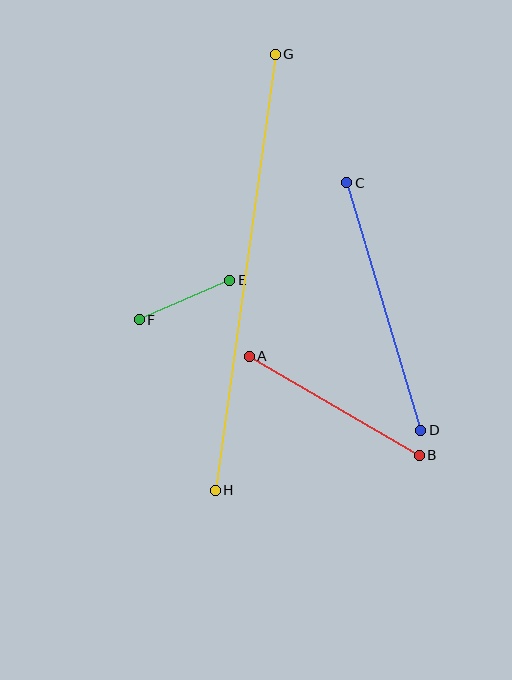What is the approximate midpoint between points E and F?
The midpoint is at approximately (185, 300) pixels.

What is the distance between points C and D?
The distance is approximately 259 pixels.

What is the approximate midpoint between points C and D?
The midpoint is at approximately (384, 306) pixels.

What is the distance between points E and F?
The distance is approximately 99 pixels.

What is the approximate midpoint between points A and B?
The midpoint is at approximately (334, 406) pixels.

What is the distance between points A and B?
The distance is approximately 197 pixels.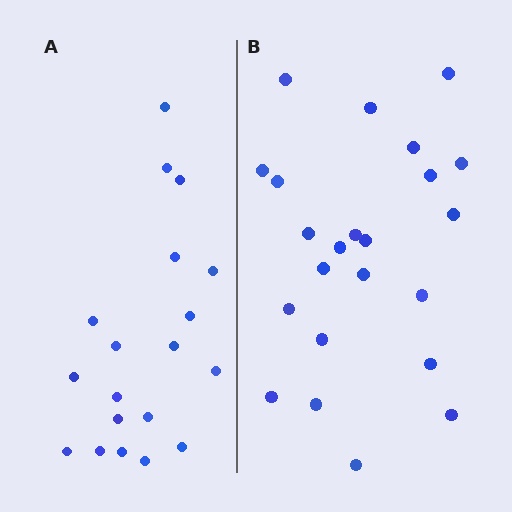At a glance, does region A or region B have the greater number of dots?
Region B (the right region) has more dots.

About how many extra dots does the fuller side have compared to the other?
Region B has about 4 more dots than region A.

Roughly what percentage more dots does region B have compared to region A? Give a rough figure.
About 20% more.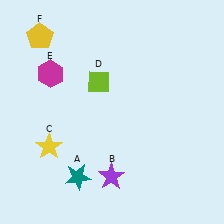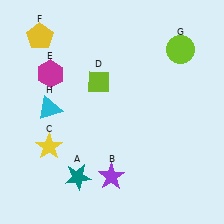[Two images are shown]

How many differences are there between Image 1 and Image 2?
There are 2 differences between the two images.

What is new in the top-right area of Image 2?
A lime circle (G) was added in the top-right area of Image 2.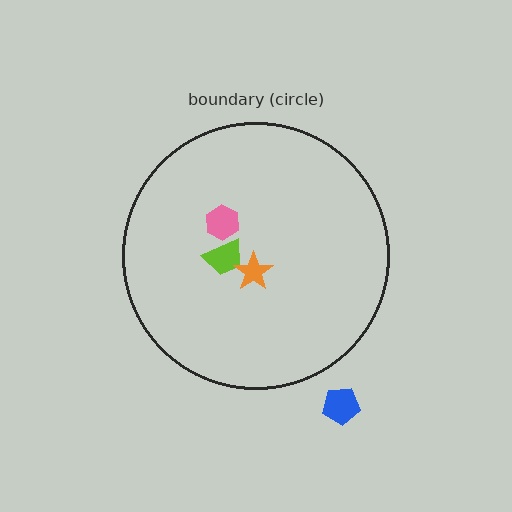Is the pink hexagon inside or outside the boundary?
Inside.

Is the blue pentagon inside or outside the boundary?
Outside.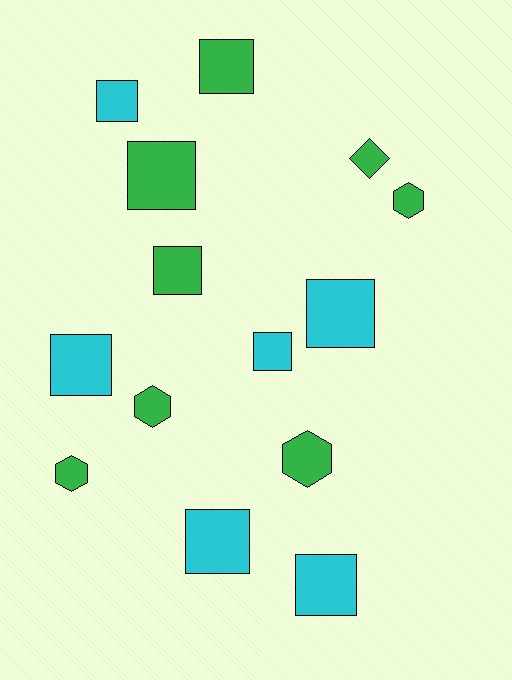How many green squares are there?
There are 3 green squares.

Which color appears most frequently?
Green, with 8 objects.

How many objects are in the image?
There are 14 objects.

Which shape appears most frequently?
Square, with 9 objects.